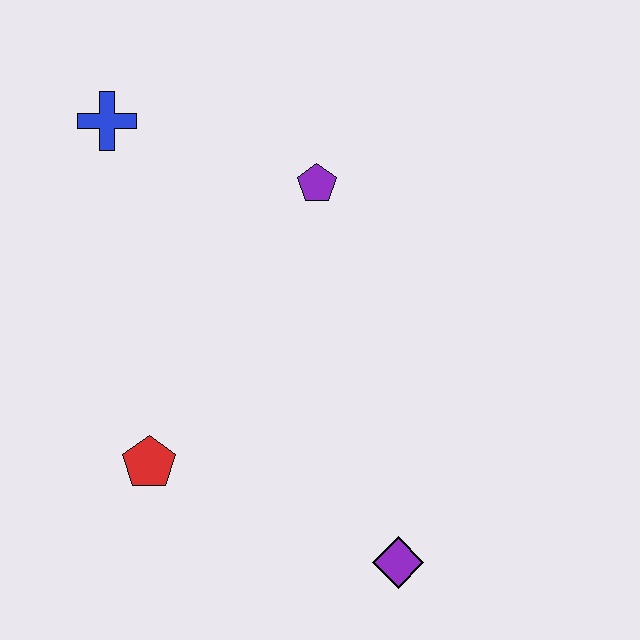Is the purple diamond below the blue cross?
Yes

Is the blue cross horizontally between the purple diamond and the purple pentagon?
No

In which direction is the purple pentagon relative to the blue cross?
The purple pentagon is to the right of the blue cross.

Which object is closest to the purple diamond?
The red pentagon is closest to the purple diamond.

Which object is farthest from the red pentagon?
The blue cross is farthest from the red pentagon.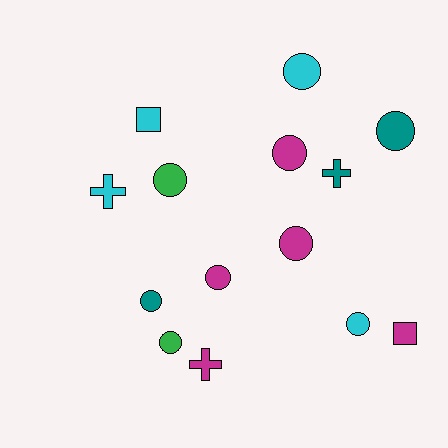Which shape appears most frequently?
Circle, with 9 objects.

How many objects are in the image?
There are 14 objects.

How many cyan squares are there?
There is 1 cyan square.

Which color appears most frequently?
Magenta, with 5 objects.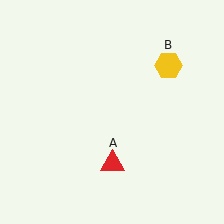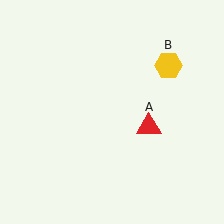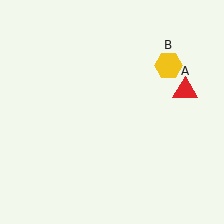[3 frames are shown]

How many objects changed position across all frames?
1 object changed position: red triangle (object A).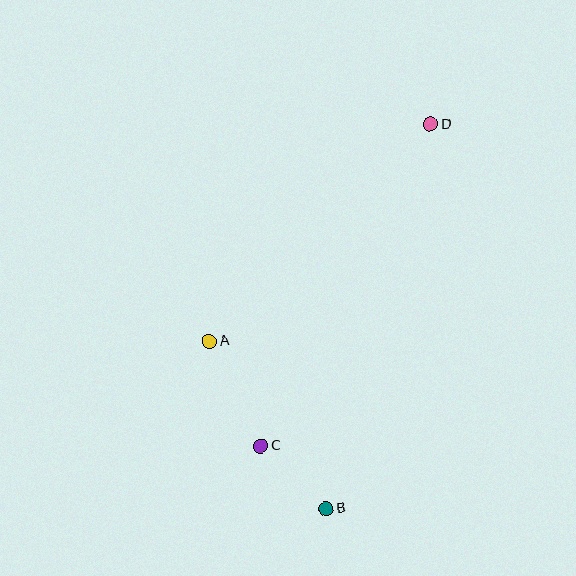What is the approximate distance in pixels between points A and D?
The distance between A and D is approximately 310 pixels.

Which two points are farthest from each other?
Points B and D are farthest from each other.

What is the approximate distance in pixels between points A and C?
The distance between A and C is approximately 116 pixels.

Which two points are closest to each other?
Points B and C are closest to each other.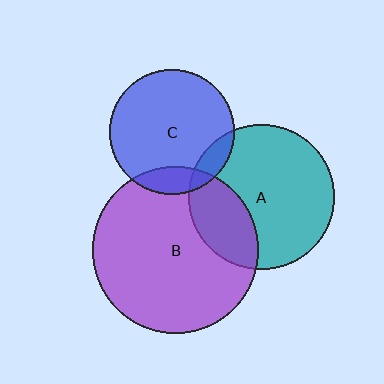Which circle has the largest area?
Circle B (purple).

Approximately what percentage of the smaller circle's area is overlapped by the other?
Approximately 10%.